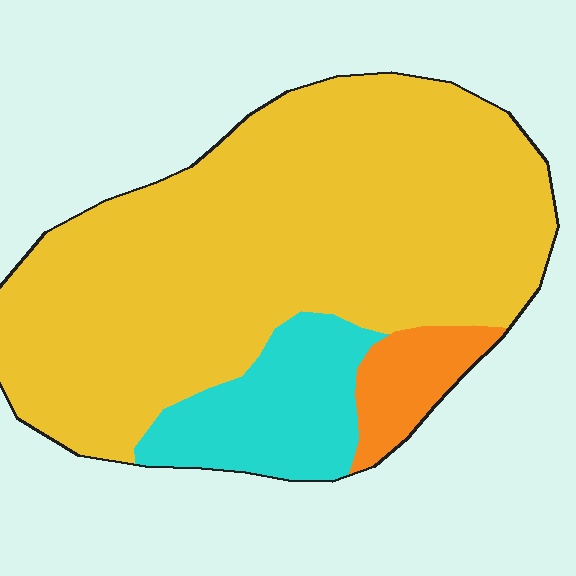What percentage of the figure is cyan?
Cyan takes up about one sixth (1/6) of the figure.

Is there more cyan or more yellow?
Yellow.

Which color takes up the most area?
Yellow, at roughly 75%.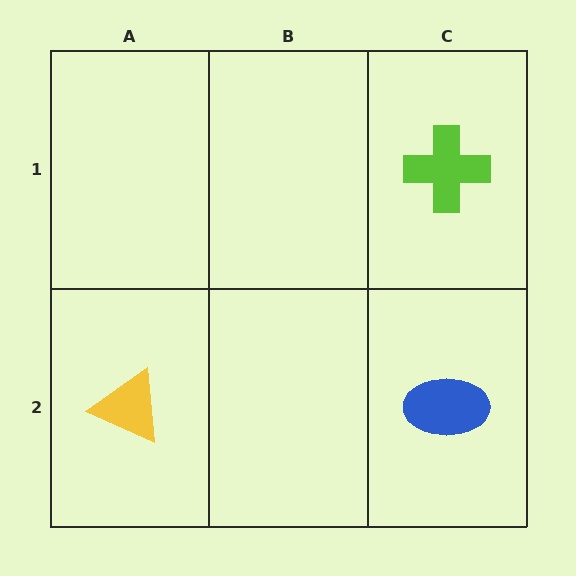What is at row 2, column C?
A blue ellipse.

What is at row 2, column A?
A yellow triangle.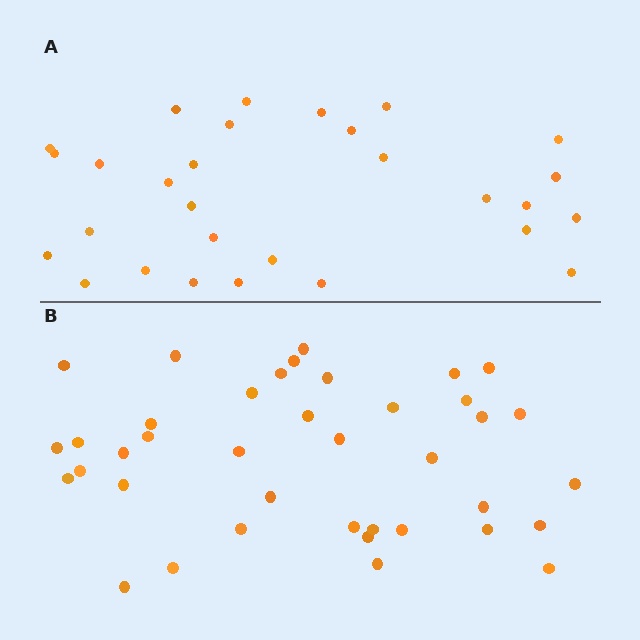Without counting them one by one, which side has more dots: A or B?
Region B (the bottom region) has more dots.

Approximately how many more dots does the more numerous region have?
Region B has roughly 10 or so more dots than region A.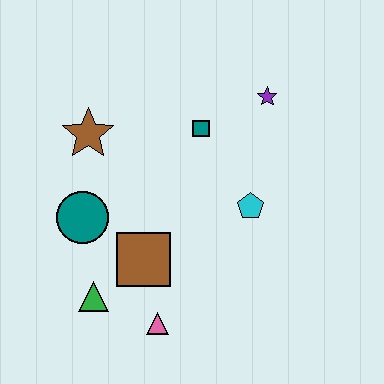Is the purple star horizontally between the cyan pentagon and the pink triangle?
No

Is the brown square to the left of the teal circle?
No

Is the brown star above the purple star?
No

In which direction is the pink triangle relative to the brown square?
The pink triangle is below the brown square.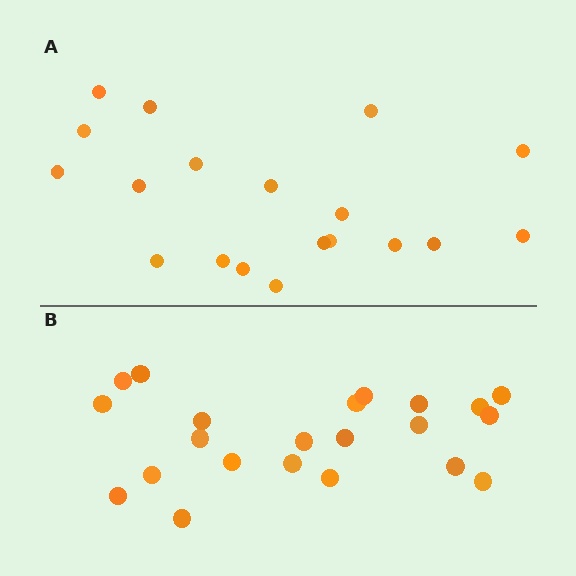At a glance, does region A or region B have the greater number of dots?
Region B (the bottom region) has more dots.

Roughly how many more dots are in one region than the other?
Region B has just a few more — roughly 2 or 3 more dots than region A.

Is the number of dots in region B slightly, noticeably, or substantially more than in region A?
Region B has only slightly more — the two regions are fairly close. The ratio is roughly 1.2 to 1.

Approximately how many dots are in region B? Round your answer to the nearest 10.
About 20 dots. (The exact count is 22, which rounds to 20.)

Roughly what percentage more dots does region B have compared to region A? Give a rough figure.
About 15% more.